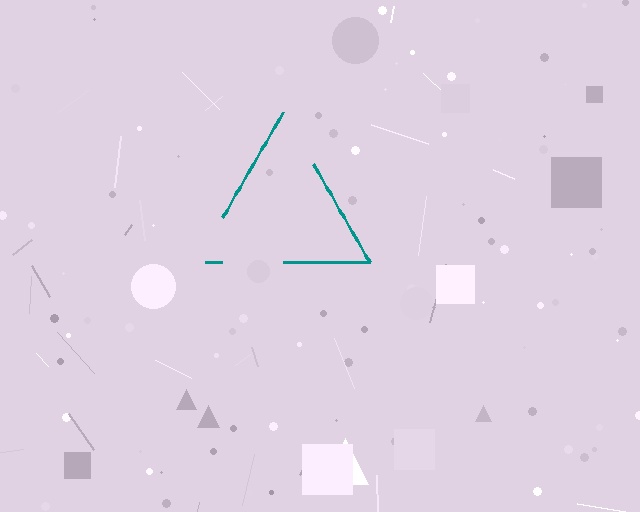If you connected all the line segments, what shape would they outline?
They would outline a triangle.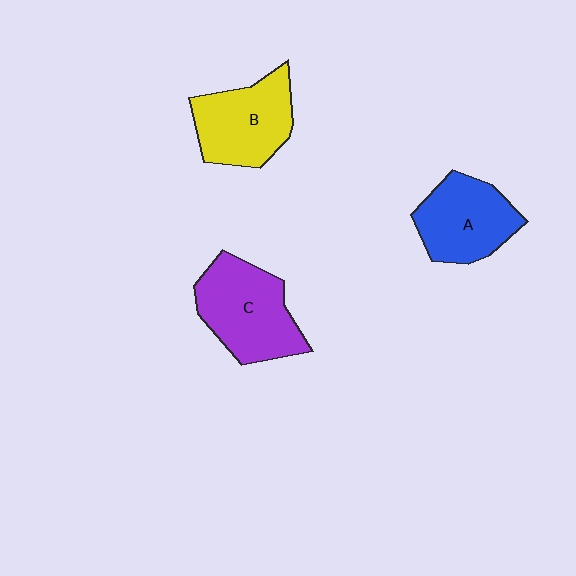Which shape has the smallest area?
Shape A (blue).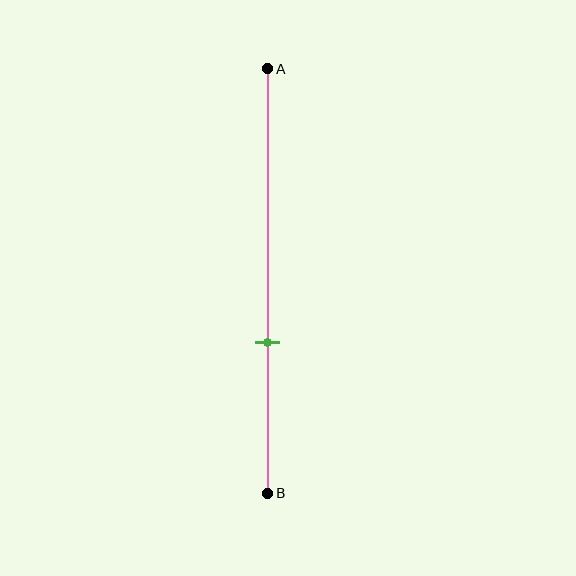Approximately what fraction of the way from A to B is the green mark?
The green mark is approximately 65% of the way from A to B.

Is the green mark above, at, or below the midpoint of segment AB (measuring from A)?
The green mark is below the midpoint of segment AB.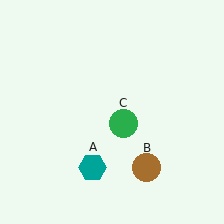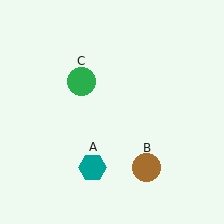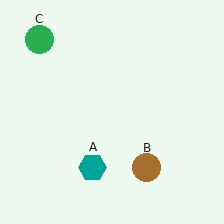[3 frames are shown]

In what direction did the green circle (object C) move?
The green circle (object C) moved up and to the left.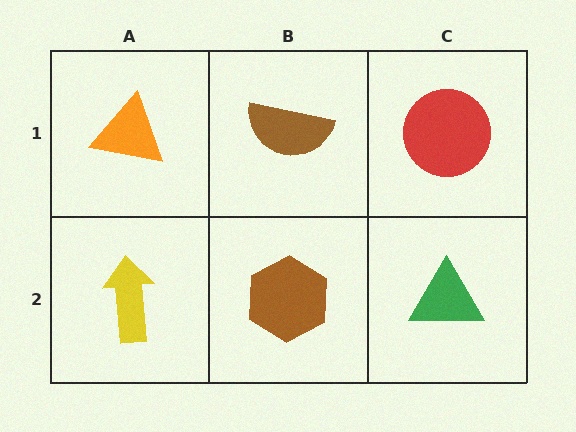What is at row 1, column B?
A brown semicircle.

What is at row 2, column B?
A brown hexagon.